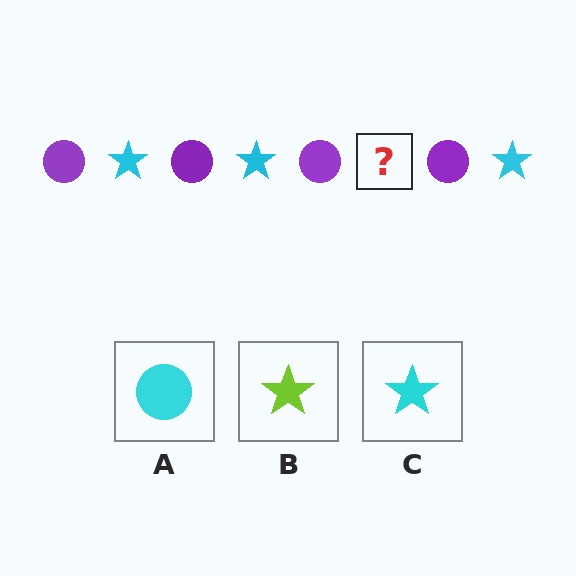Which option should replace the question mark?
Option C.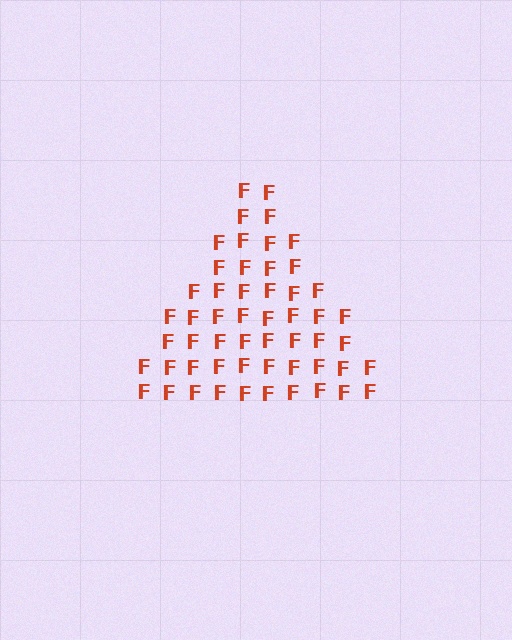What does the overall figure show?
The overall figure shows a triangle.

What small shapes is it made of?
It is made of small letter F's.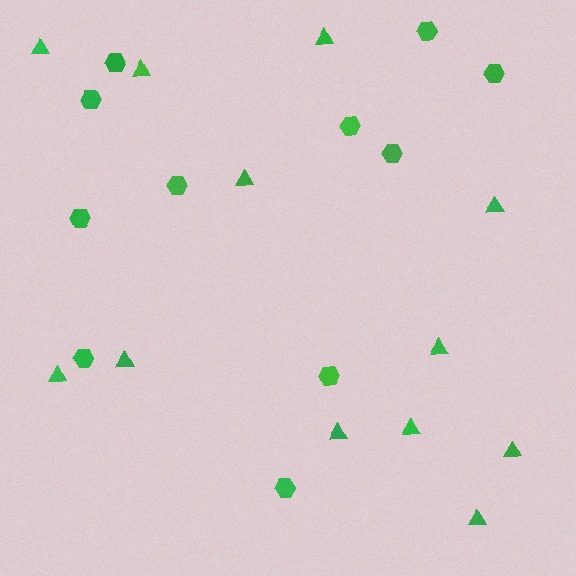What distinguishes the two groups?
There are 2 groups: one group of hexagons (11) and one group of triangles (12).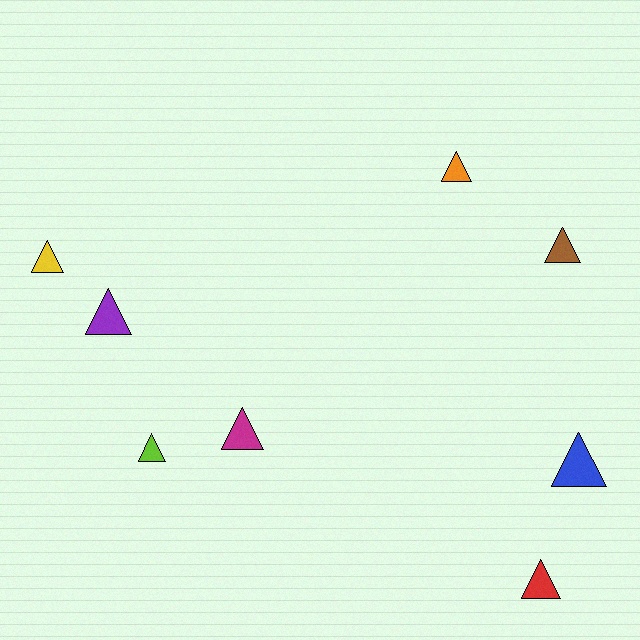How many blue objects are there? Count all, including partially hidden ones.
There is 1 blue object.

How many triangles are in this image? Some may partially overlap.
There are 8 triangles.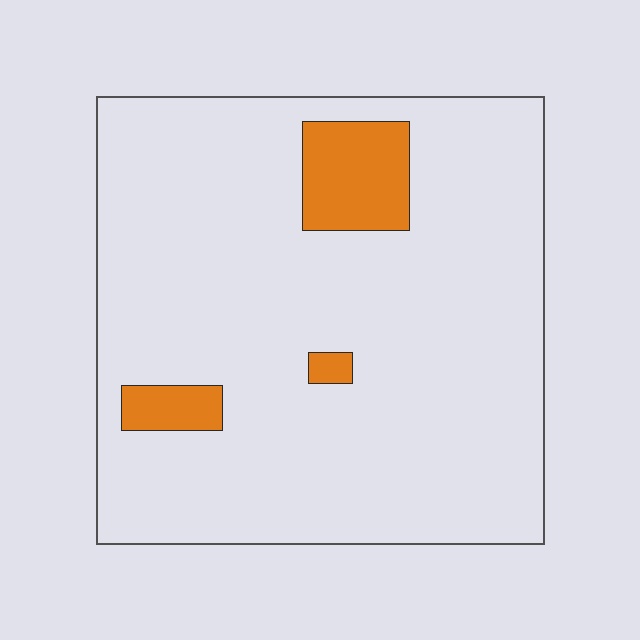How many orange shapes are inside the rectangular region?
3.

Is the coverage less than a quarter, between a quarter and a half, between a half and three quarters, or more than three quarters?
Less than a quarter.